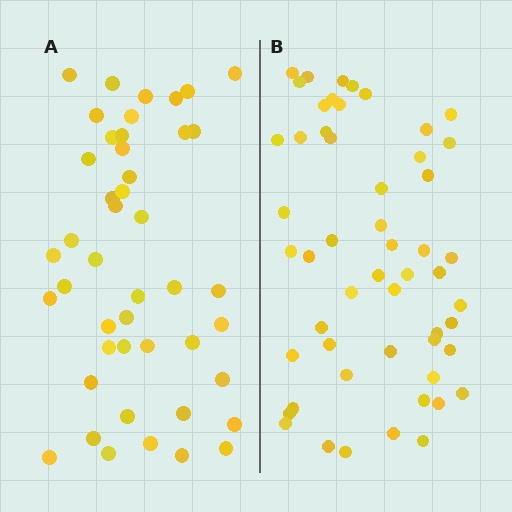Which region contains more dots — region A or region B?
Region B (the right region) has more dots.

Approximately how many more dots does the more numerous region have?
Region B has roughly 8 or so more dots than region A.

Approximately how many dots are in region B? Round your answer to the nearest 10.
About 50 dots. (The exact count is 53, which rounds to 50.)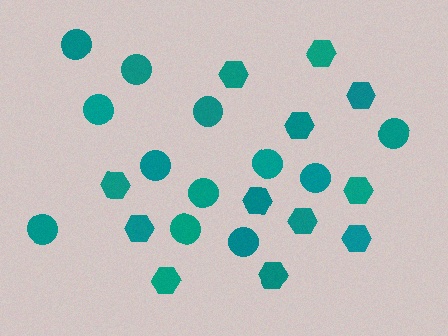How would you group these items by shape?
There are 2 groups: one group of hexagons (12) and one group of circles (12).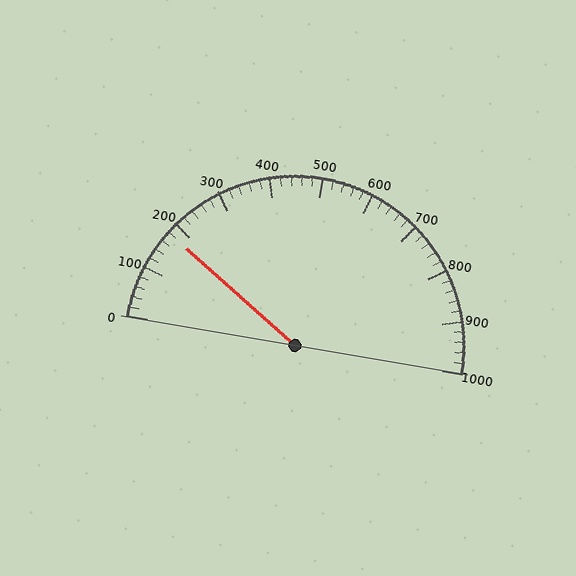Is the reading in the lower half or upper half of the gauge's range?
The reading is in the lower half of the range (0 to 1000).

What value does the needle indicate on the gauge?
The needle indicates approximately 180.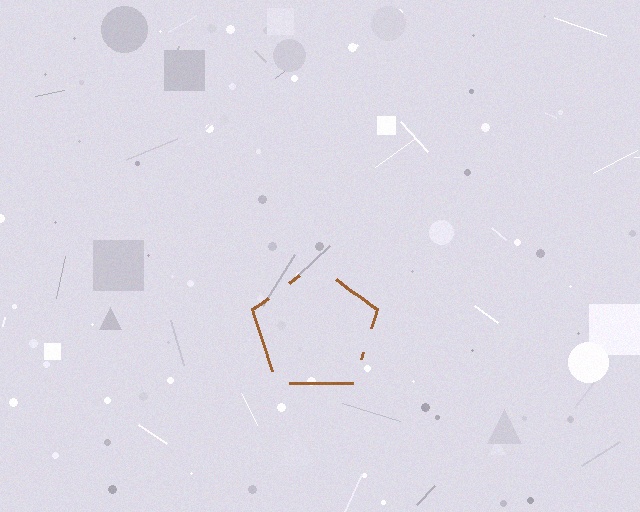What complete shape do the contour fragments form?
The contour fragments form a pentagon.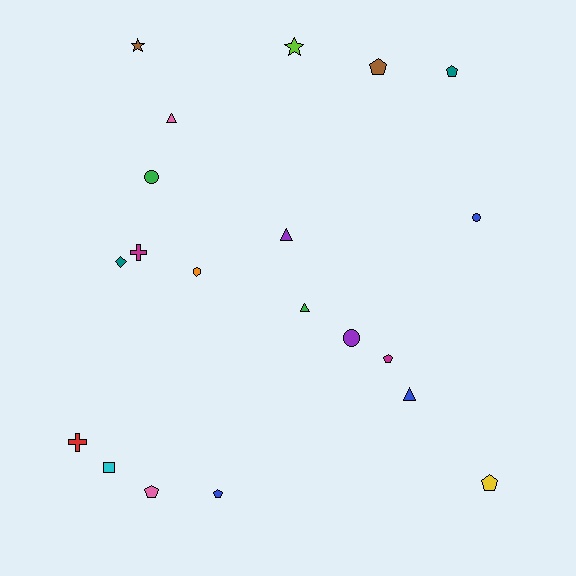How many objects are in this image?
There are 20 objects.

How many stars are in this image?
There are 2 stars.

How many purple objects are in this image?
There are 2 purple objects.